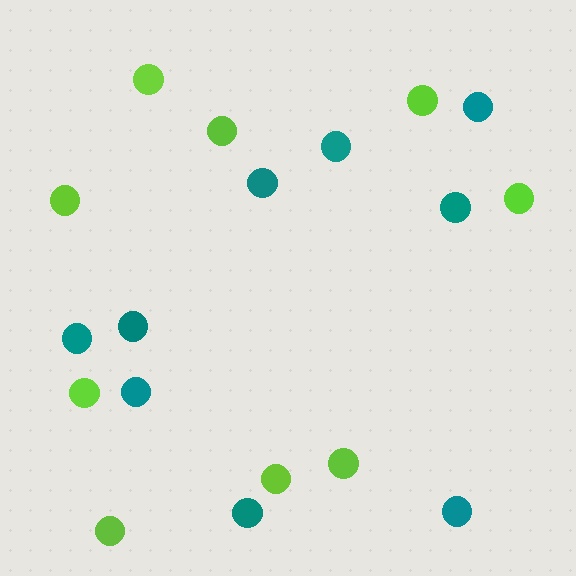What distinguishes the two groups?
There are 2 groups: one group of lime circles (9) and one group of teal circles (9).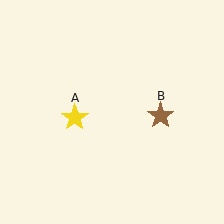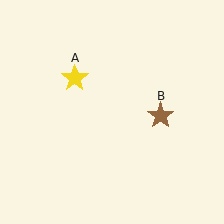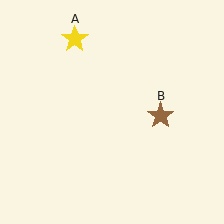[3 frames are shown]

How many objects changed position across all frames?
1 object changed position: yellow star (object A).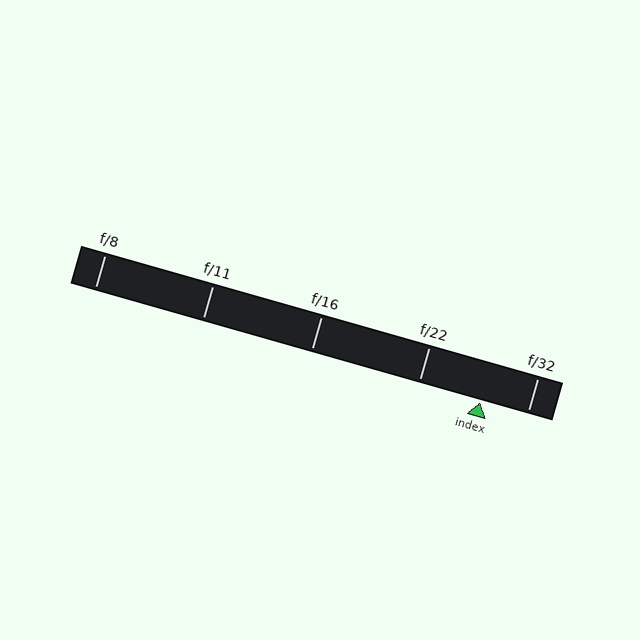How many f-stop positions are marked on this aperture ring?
There are 5 f-stop positions marked.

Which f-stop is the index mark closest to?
The index mark is closest to f/32.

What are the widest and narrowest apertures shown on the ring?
The widest aperture shown is f/8 and the narrowest is f/32.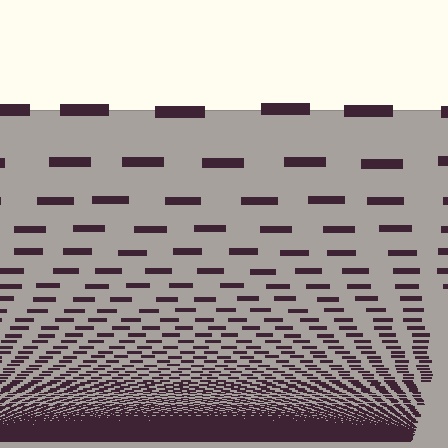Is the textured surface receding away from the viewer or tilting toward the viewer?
The surface appears to tilt toward the viewer. Texture elements get larger and sparser toward the top.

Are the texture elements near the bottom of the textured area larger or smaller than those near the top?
Smaller. The gradient is inverted — elements near the bottom are smaller and denser.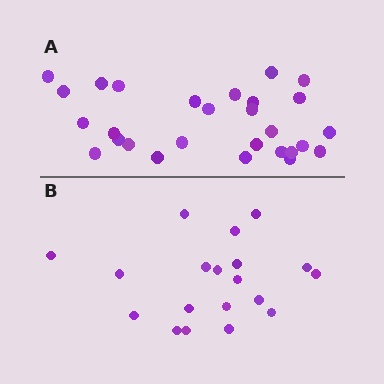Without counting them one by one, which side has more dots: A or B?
Region A (the top region) has more dots.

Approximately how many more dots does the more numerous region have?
Region A has roughly 8 or so more dots than region B.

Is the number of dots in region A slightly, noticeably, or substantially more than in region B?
Region A has substantially more. The ratio is roughly 1.5 to 1.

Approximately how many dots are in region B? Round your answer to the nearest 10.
About 20 dots. (The exact count is 19, which rounds to 20.)